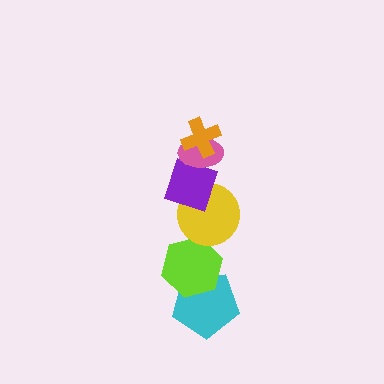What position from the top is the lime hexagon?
The lime hexagon is 5th from the top.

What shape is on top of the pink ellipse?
The orange cross is on top of the pink ellipse.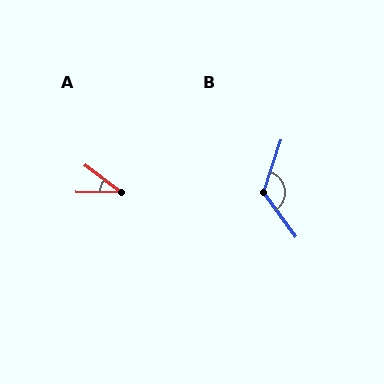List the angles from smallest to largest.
A (36°), B (126°).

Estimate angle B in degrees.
Approximately 126 degrees.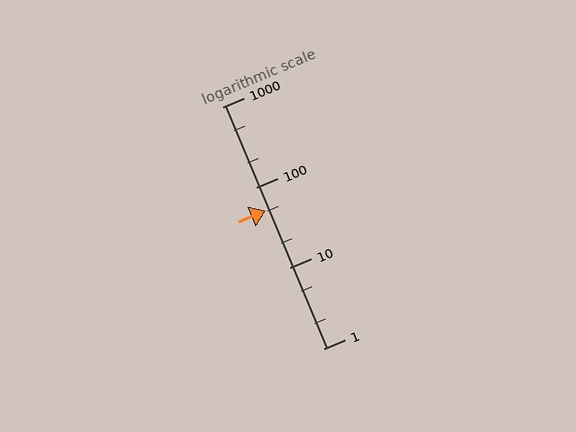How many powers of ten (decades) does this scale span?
The scale spans 3 decades, from 1 to 1000.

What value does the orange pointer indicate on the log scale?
The pointer indicates approximately 51.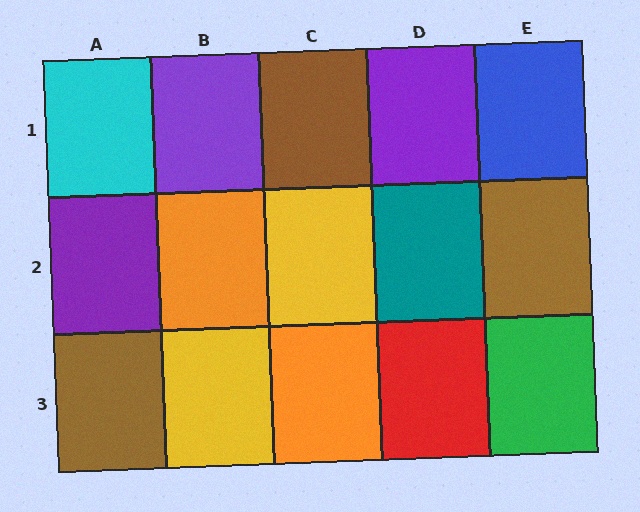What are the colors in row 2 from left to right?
Purple, orange, yellow, teal, brown.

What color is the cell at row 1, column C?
Brown.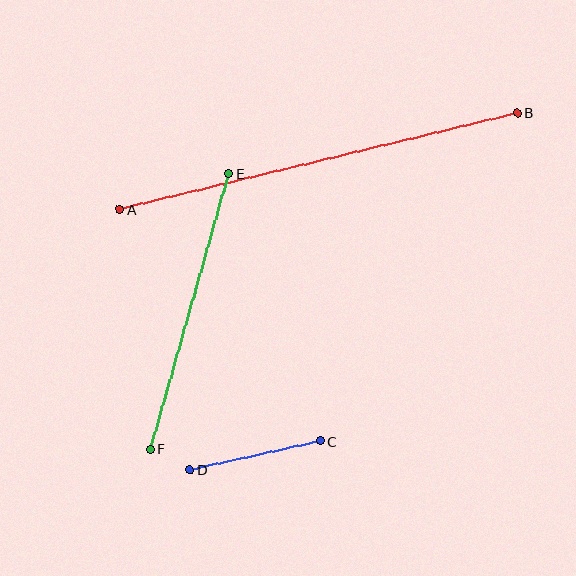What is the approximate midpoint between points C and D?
The midpoint is at approximately (255, 455) pixels.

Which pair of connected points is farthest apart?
Points A and B are farthest apart.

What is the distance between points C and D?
The distance is approximately 134 pixels.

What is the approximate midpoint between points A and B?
The midpoint is at approximately (318, 161) pixels.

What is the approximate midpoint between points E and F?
The midpoint is at approximately (189, 311) pixels.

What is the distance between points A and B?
The distance is approximately 409 pixels.